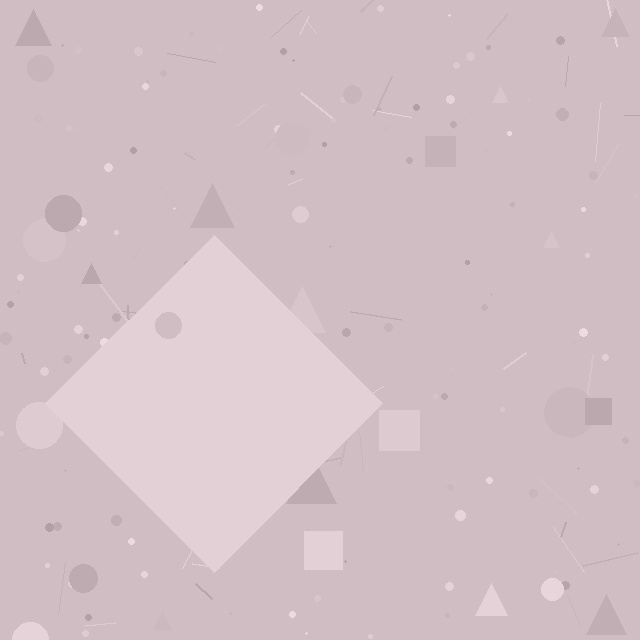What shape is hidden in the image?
A diamond is hidden in the image.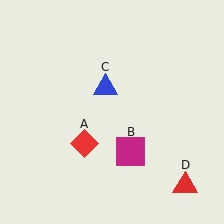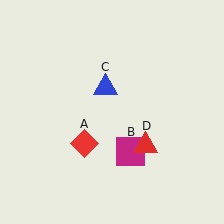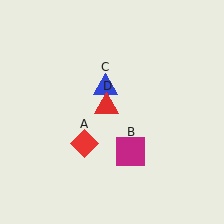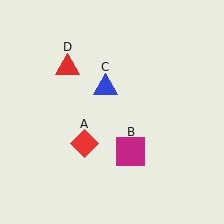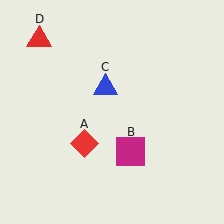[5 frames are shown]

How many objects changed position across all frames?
1 object changed position: red triangle (object D).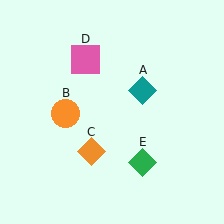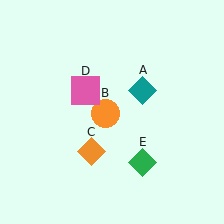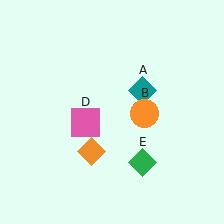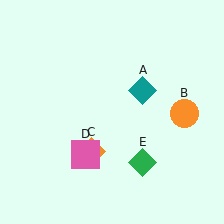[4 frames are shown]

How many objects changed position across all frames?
2 objects changed position: orange circle (object B), pink square (object D).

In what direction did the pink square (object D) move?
The pink square (object D) moved down.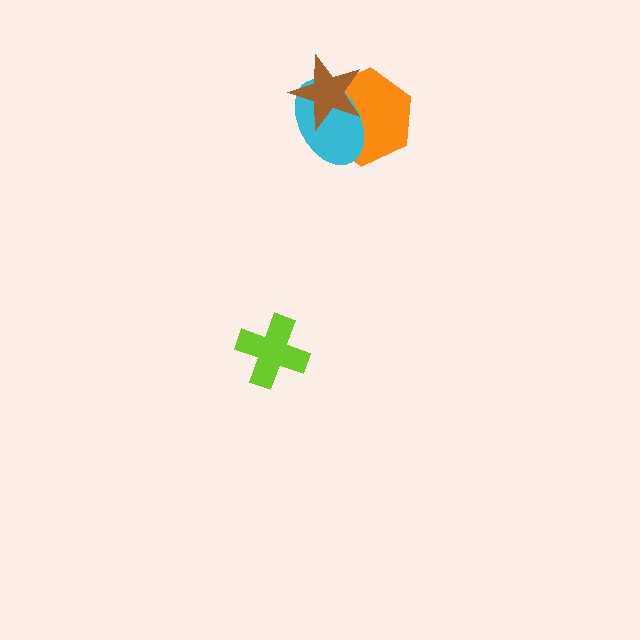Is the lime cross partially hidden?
No, no other shape covers it.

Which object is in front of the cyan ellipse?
The brown star is in front of the cyan ellipse.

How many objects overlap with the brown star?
2 objects overlap with the brown star.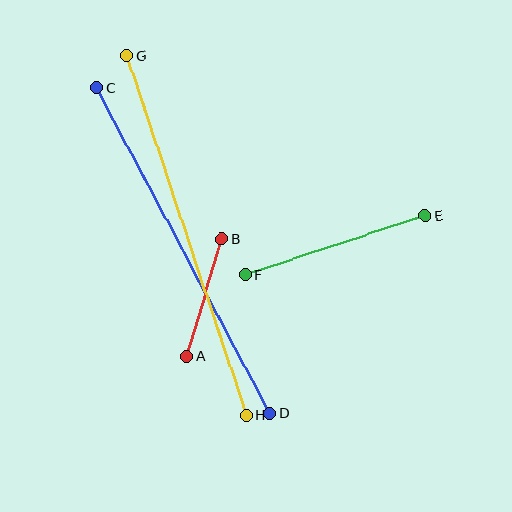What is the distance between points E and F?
The distance is approximately 189 pixels.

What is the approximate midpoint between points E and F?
The midpoint is at approximately (335, 245) pixels.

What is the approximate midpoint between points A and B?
The midpoint is at approximately (204, 298) pixels.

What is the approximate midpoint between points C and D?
The midpoint is at approximately (183, 250) pixels.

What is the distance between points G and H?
The distance is approximately 379 pixels.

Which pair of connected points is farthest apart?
Points G and H are farthest apart.